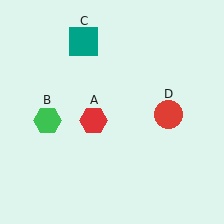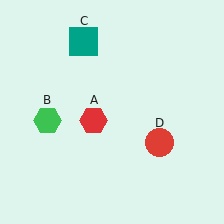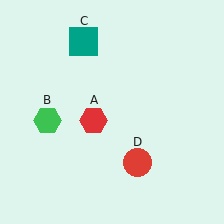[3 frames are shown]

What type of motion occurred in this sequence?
The red circle (object D) rotated clockwise around the center of the scene.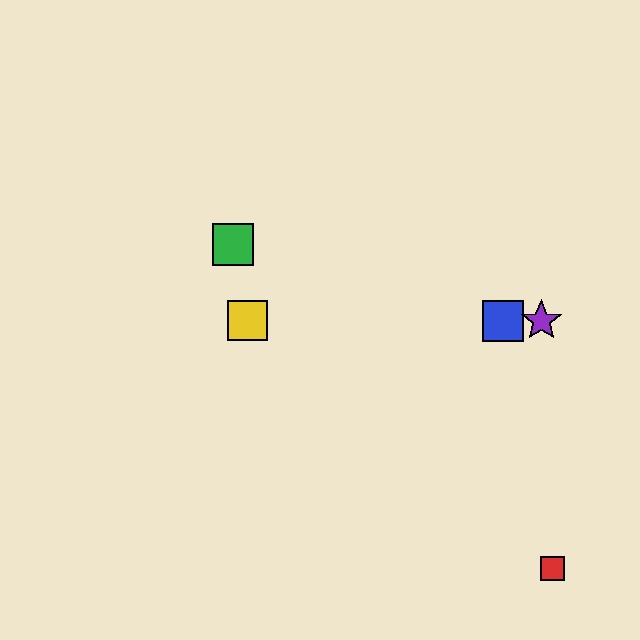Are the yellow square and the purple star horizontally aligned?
Yes, both are at y≈321.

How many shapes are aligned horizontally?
3 shapes (the blue square, the yellow square, the purple star) are aligned horizontally.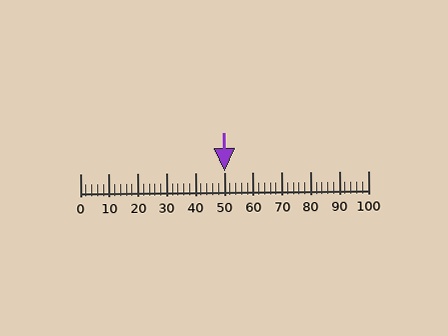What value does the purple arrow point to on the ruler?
The purple arrow points to approximately 50.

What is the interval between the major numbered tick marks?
The major tick marks are spaced 10 units apart.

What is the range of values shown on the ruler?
The ruler shows values from 0 to 100.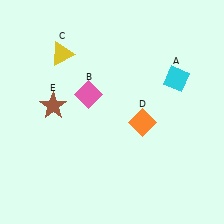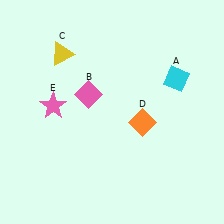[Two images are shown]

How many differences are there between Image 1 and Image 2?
There is 1 difference between the two images.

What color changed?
The star (E) changed from brown in Image 1 to pink in Image 2.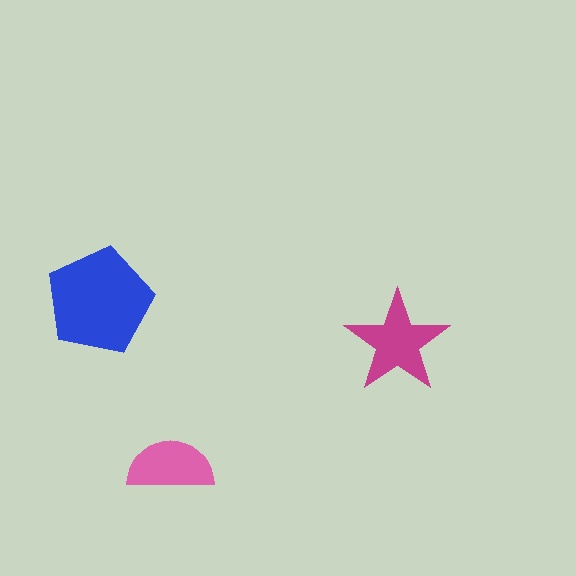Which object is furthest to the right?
The magenta star is rightmost.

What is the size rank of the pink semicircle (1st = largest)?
3rd.